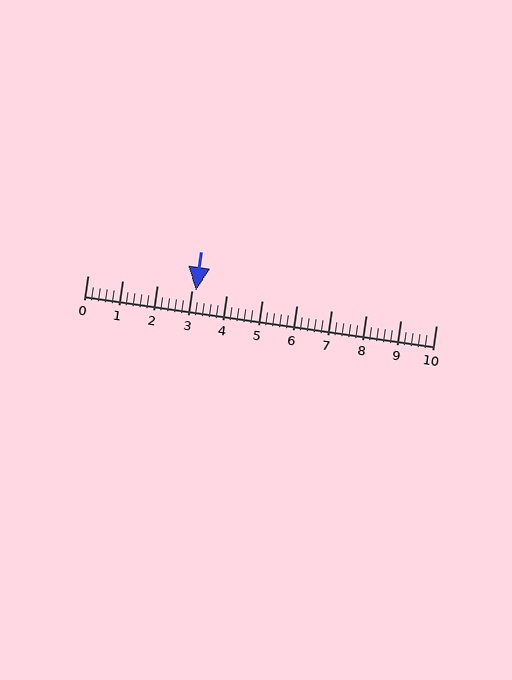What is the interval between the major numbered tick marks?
The major tick marks are spaced 1 units apart.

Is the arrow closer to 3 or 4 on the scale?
The arrow is closer to 3.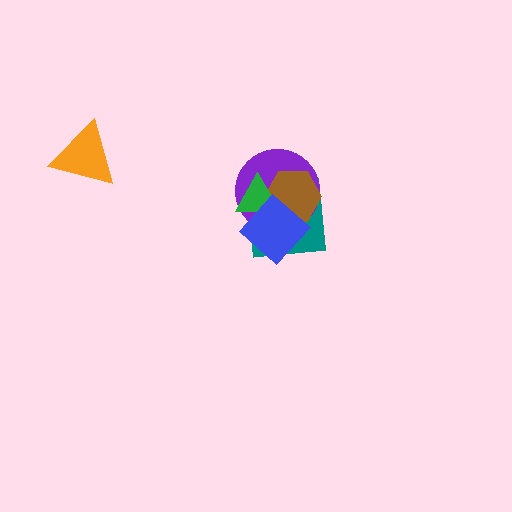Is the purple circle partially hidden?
Yes, it is partially covered by another shape.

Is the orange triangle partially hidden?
No, no other shape covers it.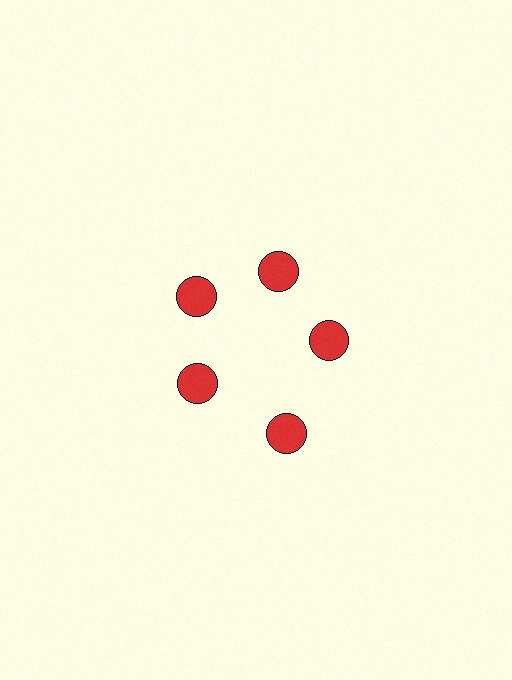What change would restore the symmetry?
The symmetry would be restored by moving it inward, back onto the ring so that all 5 circles sit at equal angles and equal distance from the center.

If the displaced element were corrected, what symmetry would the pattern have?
It would have 5-fold rotational symmetry — the pattern would map onto itself every 72 degrees.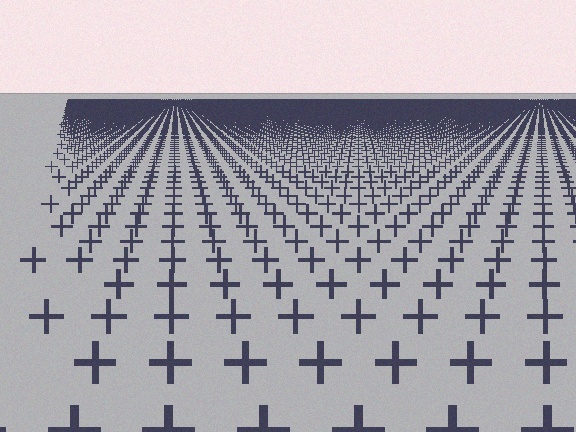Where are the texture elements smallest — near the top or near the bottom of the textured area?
Near the top.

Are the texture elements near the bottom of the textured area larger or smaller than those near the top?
Larger. Near the bottom, elements are closer to the viewer and appear at a bigger on-screen size.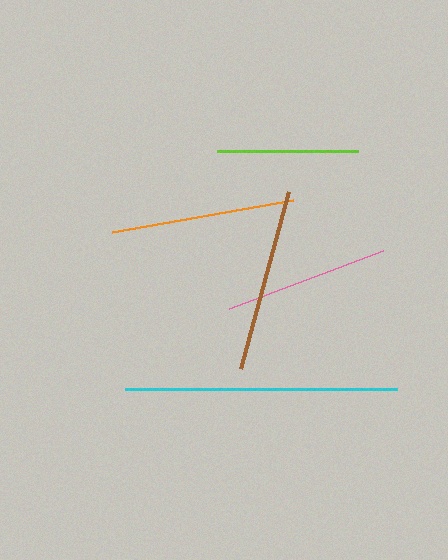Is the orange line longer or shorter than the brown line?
The orange line is longer than the brown line.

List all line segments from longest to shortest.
From longest to shortest: cyan, orange, brown, pink, lime.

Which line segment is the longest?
The cyan line is the longest at approximately 272 pixels.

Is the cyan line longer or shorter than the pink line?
The cyan line is longer than the pink line.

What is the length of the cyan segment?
The cyan segment is approximately 272 pixels long.